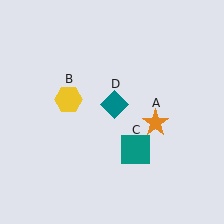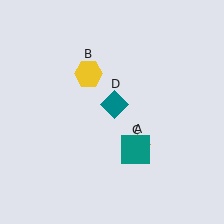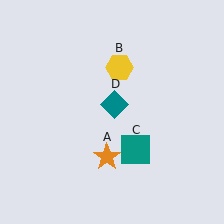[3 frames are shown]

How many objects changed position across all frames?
2 objects changed position: orange star (object A), yellow hexagon (object B).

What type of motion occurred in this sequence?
The orange star (object A), yellow hexagon (object B) rotated clockwise around the center of the scene.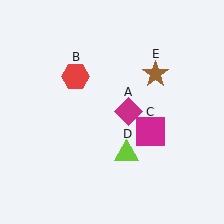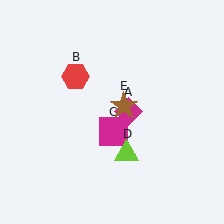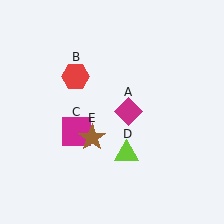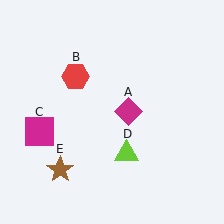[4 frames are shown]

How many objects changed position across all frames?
2 objects changed position: magenta square (object C), brown star (object E).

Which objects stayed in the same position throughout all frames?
Magenta diamond (object A) and red hexagon (object B) and lime triangle (object D) remained stationary.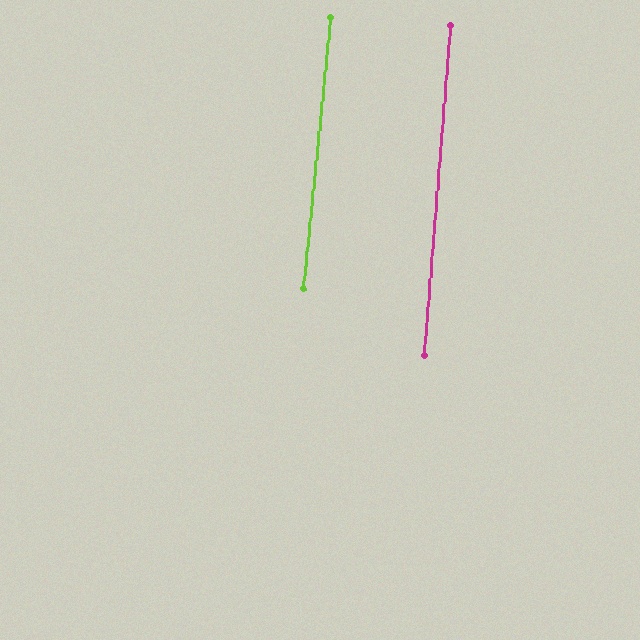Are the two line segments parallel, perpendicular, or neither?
Parallel — their directions differ by only 1.1°.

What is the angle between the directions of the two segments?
Approximately 1 degree.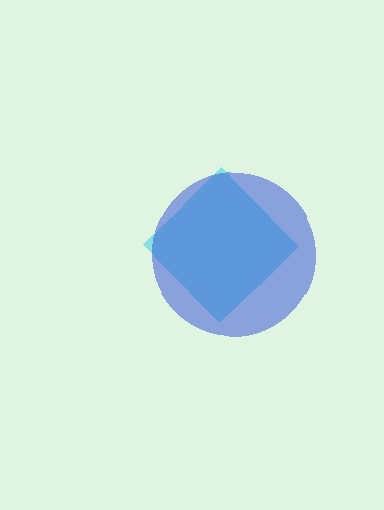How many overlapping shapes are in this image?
There are 2 overlapping shapes in the image.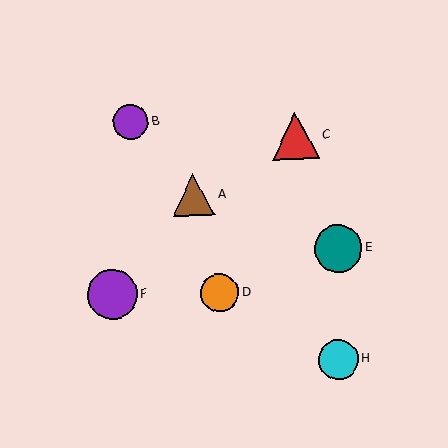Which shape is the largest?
The purple circle (labeled F) is the largest.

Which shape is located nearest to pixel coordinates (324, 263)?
The teal circle (labeled E) at (338, 248) is nearest to that location.